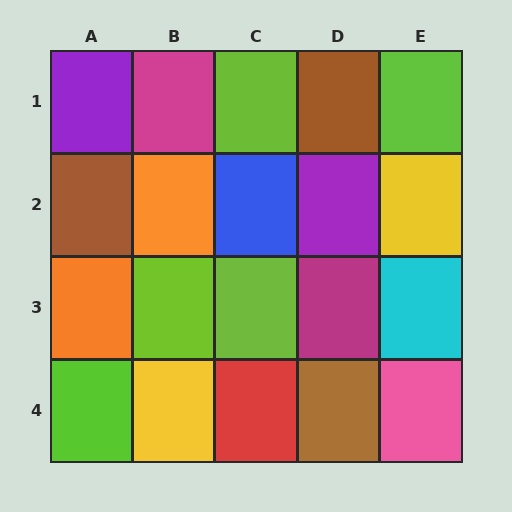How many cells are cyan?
1 cell is cyan.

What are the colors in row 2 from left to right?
Brown, orange, blue, purple, yellow.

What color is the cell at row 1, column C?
Lime.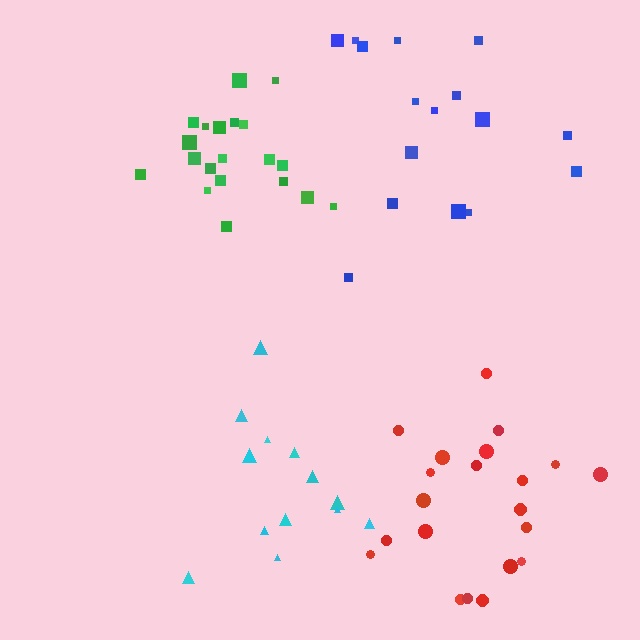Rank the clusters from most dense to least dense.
green, red, blue, cyan.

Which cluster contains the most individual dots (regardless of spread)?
Red (21).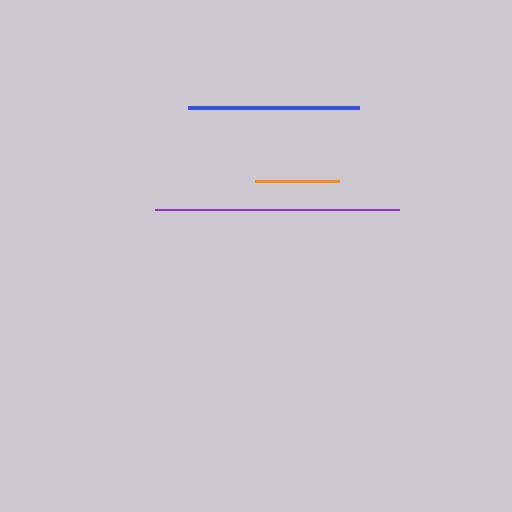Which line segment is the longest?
The purple line is the longest at approximately 245 pixels.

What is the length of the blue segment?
The blue segment is approximately 171 pixels long.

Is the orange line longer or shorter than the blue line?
The blue line is longer than the orange line.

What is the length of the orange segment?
The orange segment is approximately 84 pixels long.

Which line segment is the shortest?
The orange line is the shortest at approximately 84 pixels.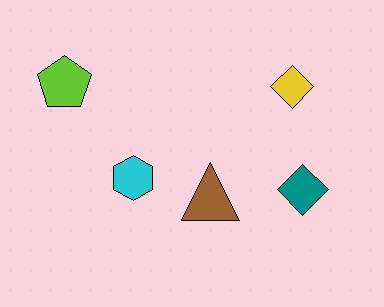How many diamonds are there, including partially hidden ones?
There are 2 diamonds.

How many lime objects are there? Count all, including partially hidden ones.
There is 1 lime object.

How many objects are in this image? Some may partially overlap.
There are 5 objects.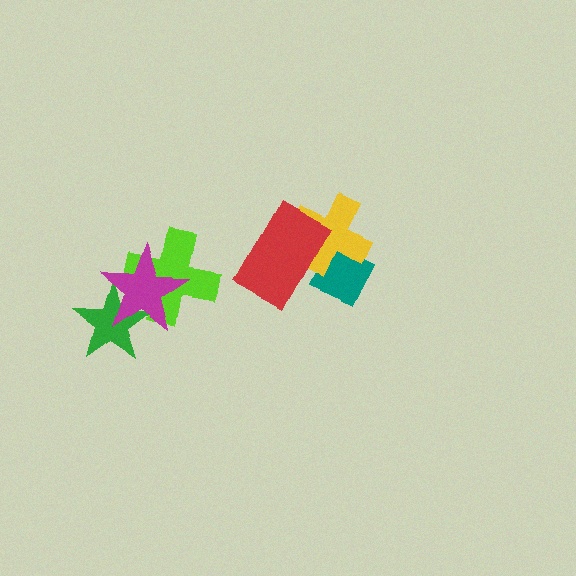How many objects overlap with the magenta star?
2 objects overlap with the magenta star.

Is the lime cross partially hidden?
Yes, it is partially covered by another shape.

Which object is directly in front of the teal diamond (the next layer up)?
The yellow cross is directly in front of the teal diamond.